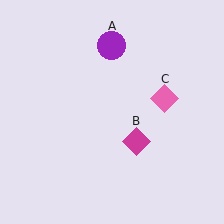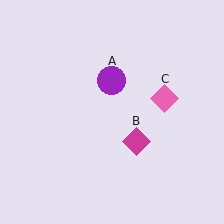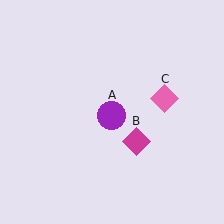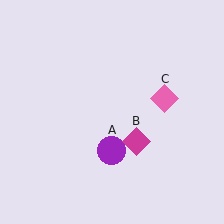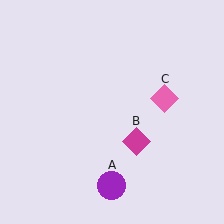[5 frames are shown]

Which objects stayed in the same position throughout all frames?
Magenta diamond (object B) and pink diamond (object C) remained stationary.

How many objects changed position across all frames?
1 object changed position: purple circle (object A).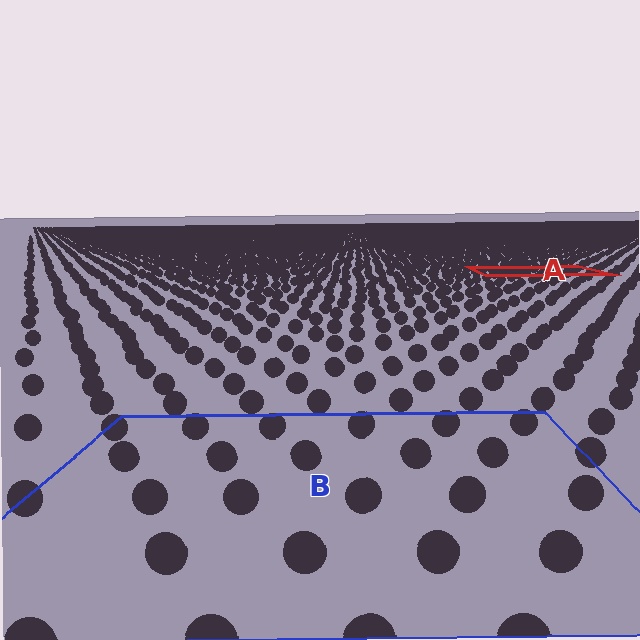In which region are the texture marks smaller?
The texture marks are smaller in region A, because it is farther away.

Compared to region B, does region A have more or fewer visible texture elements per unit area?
Region A has more texture elements per unit area — they are packed more densely because it is farther away.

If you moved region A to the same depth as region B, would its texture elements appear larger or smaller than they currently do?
They would appear larger. At a closer depth, the same texture elements are projected at a bigger on-screen size.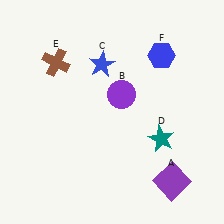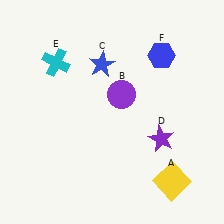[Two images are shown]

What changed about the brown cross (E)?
In Image 1, E is brown. In Image 2, it changed to cyan.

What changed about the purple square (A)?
In Image 1, A is purple. In Image 2, it changed to yellow.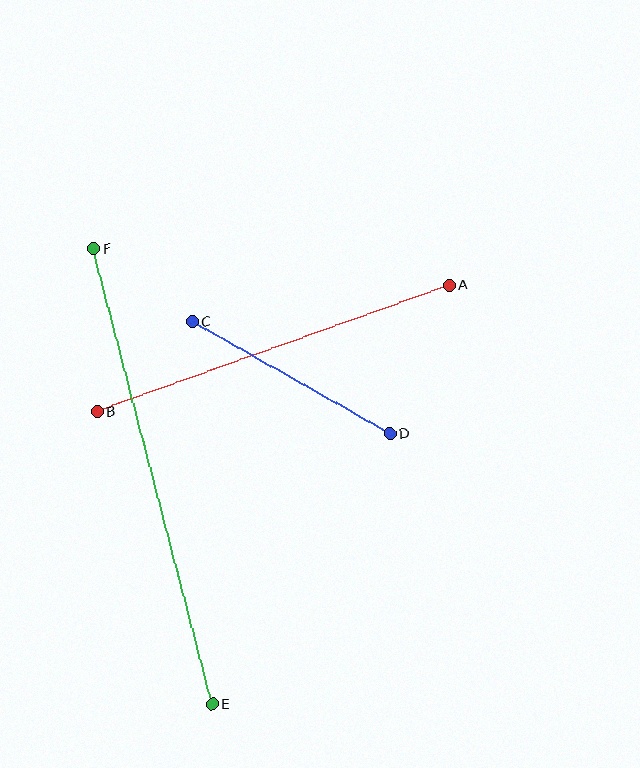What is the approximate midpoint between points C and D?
The midpoint is at approximately (291, 377) pixels.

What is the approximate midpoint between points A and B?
The midpoint is at approximately (273, 349) pixels.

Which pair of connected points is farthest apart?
Points E and F are farthest apart.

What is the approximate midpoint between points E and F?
The midpoint is at approximately (153, 476) pixels.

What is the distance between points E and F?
The distance is approximately 471 pixels.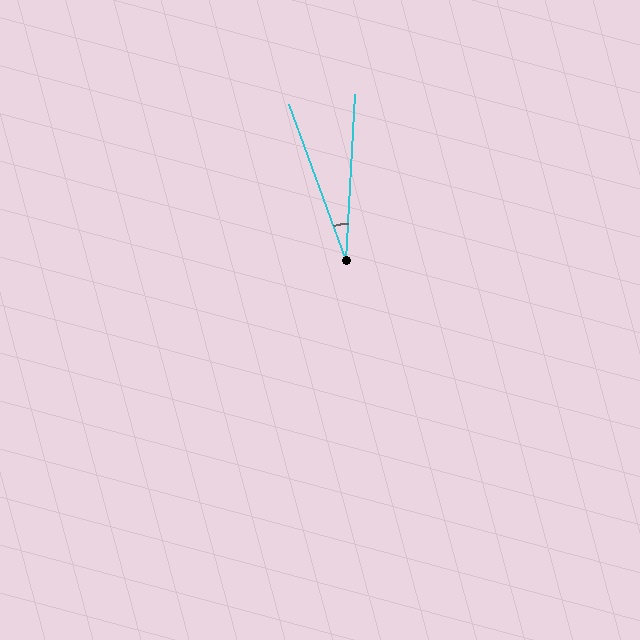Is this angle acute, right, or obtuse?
It is acute.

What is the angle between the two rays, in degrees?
Approximately 23 degrees.